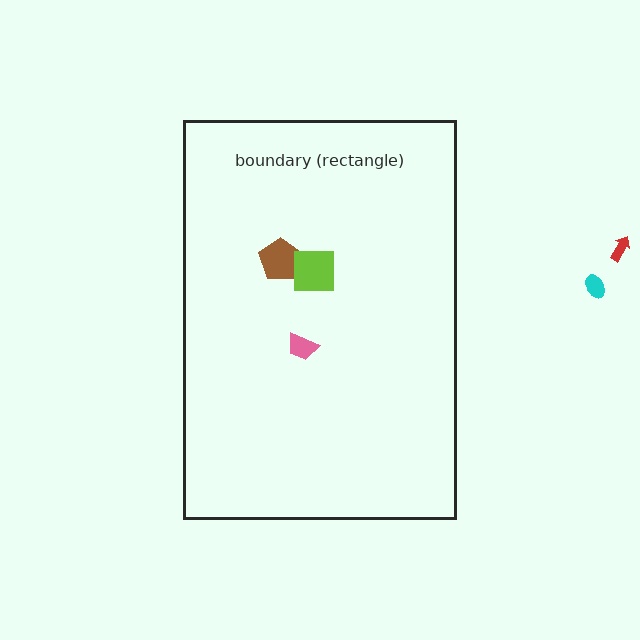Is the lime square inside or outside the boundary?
Inside.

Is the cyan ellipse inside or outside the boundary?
Outside.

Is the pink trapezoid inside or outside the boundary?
Inside.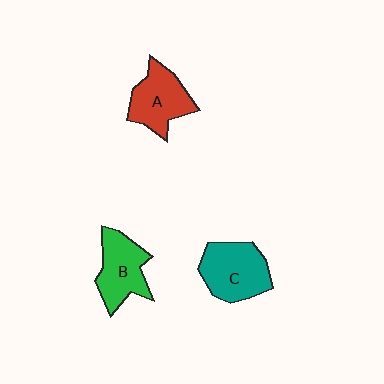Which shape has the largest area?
Shape C (teal).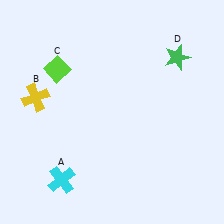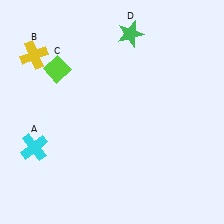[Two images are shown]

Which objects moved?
The objects that moved are: the cyan cross (A), the yellow cross (B), the green star (D).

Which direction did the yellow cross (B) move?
The yellow cross (B) moved up.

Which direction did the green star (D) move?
The green star (D) moved left.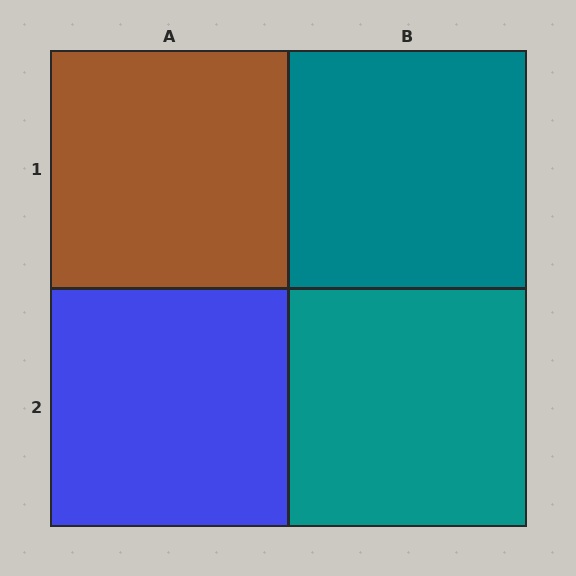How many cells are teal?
2 cells are teal.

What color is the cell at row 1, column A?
Brown.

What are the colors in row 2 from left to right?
Blue, teal.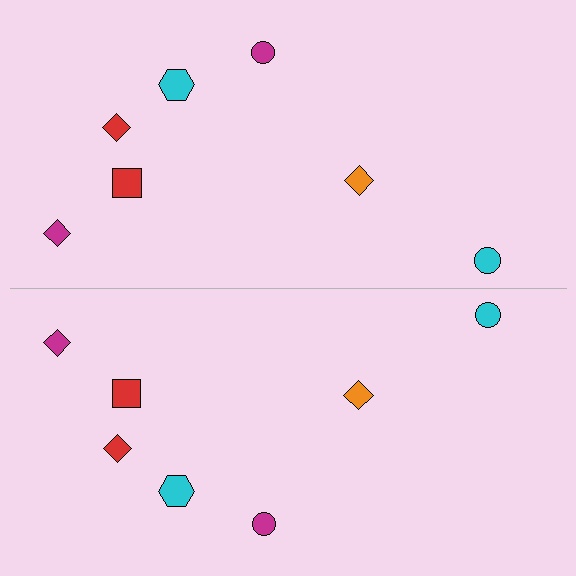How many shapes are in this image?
There are 14 shapes in this image.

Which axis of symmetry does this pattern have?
The pattern has a horizontal axis of symmetry running through the center of the image.